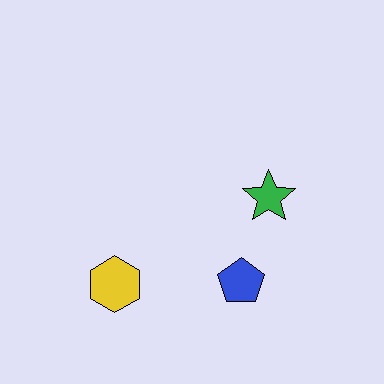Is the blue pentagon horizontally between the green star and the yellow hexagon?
Yes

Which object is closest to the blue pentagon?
The green star is closest to the blue pentagon.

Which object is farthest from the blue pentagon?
The yellow hexagon is farthest from the blue pentagon.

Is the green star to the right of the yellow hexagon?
Yes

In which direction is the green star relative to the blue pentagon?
The green star is above the blue pentagon.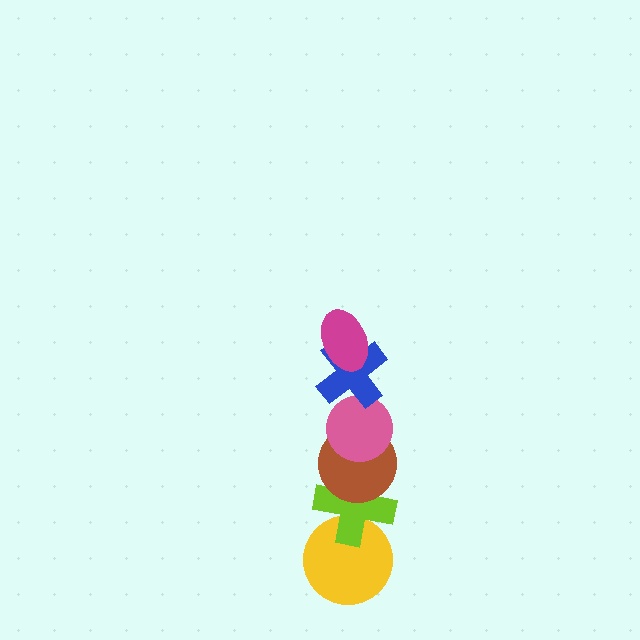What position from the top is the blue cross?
The blue cross is 2nd from the top.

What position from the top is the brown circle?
The brown circle is 4th from the top.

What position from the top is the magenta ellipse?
The magenta ellipse is 1st from the top.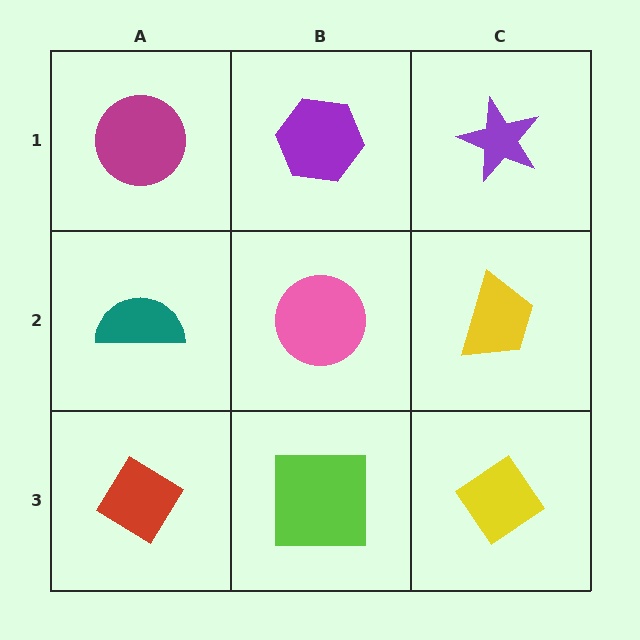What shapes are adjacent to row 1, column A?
A teal semicircle (row 2, column A), a purple hexagon (row 1, column B).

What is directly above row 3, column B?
A pink circle.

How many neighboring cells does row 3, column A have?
2.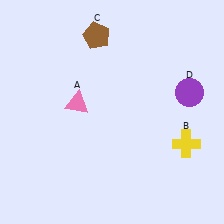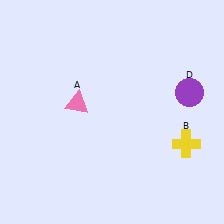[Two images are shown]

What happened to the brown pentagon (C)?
The brown pentagon (C) was removed in Image 2. It was in the top-left area of Image 1.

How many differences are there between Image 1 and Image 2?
There is 1 difference between the two images.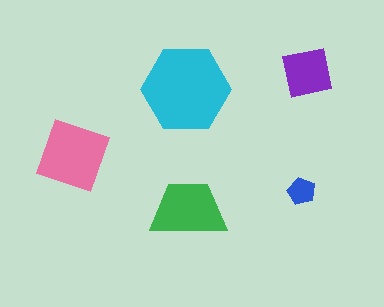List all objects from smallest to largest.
The blue pentagon, the purple square, the green trapezoid, the pink diamond, the cyan hexagon.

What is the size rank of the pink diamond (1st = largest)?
2nd.